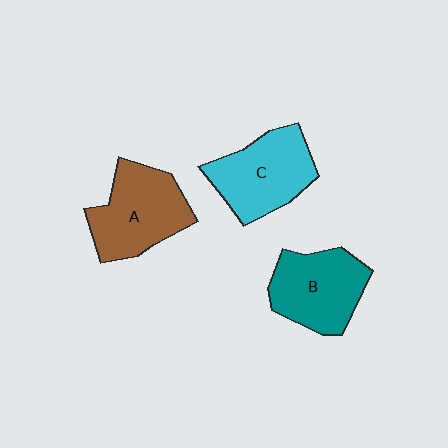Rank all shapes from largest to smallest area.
From largest to smallest: A (brown), C (cyan), B (teal).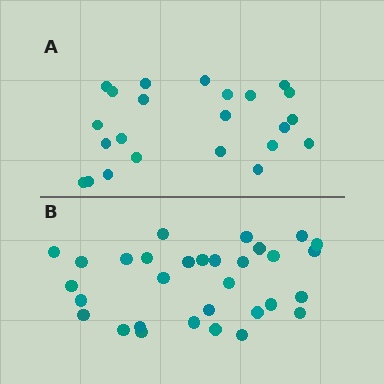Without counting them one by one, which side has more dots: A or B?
Region B (the bottom region) has more dots.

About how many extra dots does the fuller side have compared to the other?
Region B has roughly 8 or so more dots than region A.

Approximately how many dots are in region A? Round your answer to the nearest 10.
About 20 dots. (The exact count is 23, which rounds to 20.)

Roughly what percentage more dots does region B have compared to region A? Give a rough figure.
About 35% more.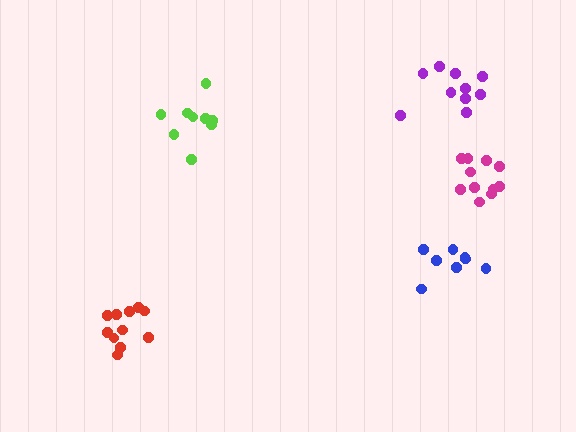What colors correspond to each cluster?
The clusters are colored: blue, purple, lime, red, magenta.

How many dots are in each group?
Group 1: 8 dots, Group 2: 10 dots, Group 3: 9 dots, Group 4: 11 dots, Group 5: 11 dots (49 total).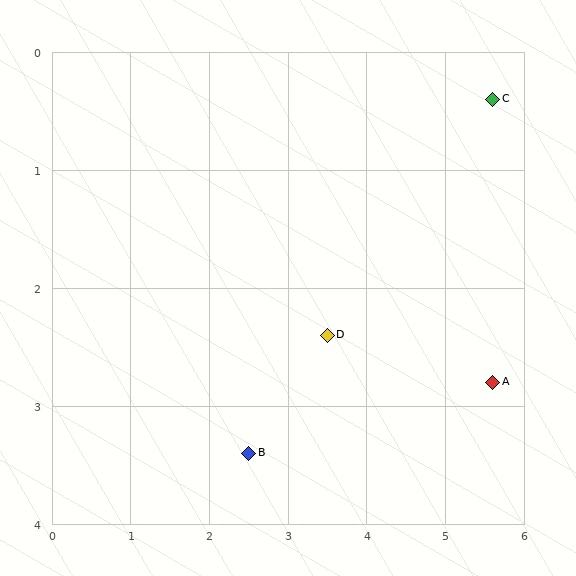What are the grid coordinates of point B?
Point B is at approximately (2.5, 3.4).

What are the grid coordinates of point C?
Point C is at approximately (5.6, 0.4).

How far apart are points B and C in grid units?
Points B and C are about 4.3 grid units apart.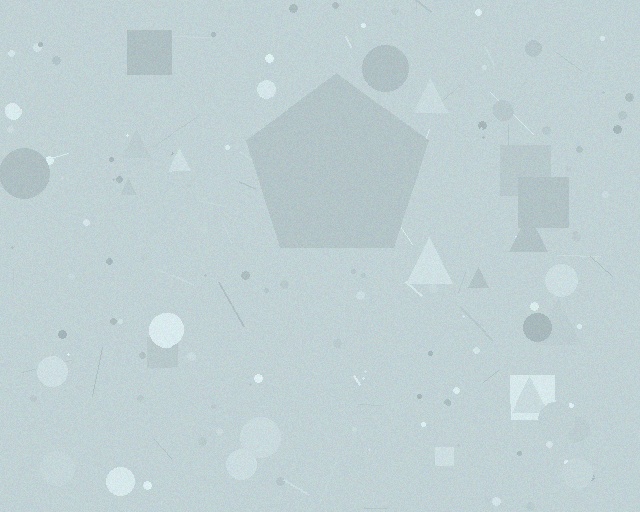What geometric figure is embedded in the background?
A pentagon is embedded in the background.